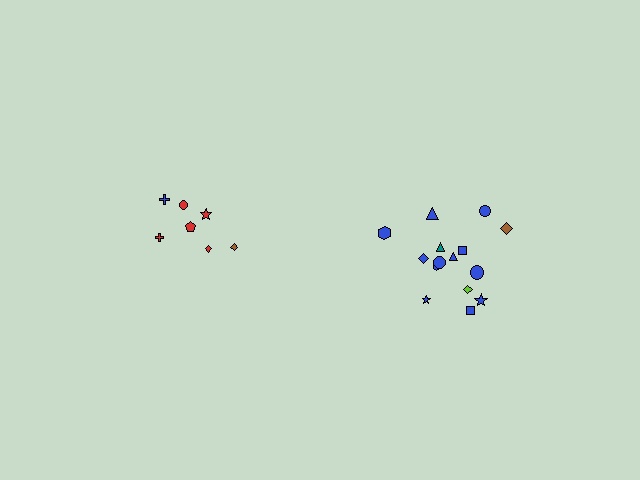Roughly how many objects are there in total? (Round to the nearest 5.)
Roughly 20 objects in total.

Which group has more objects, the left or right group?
The right group.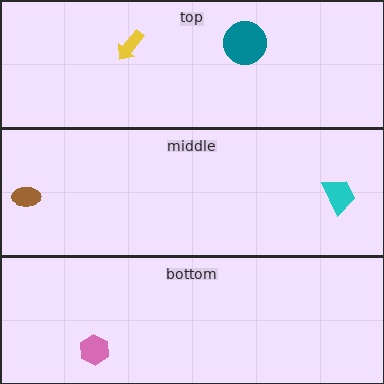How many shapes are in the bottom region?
1.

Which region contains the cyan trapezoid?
The middle region.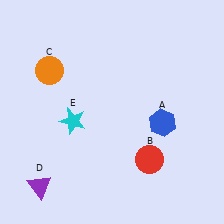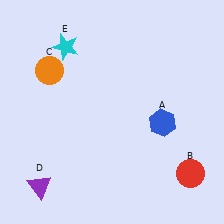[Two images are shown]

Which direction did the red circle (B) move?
The red circle (B) moved right.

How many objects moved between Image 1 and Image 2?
2 objects moved between the two images.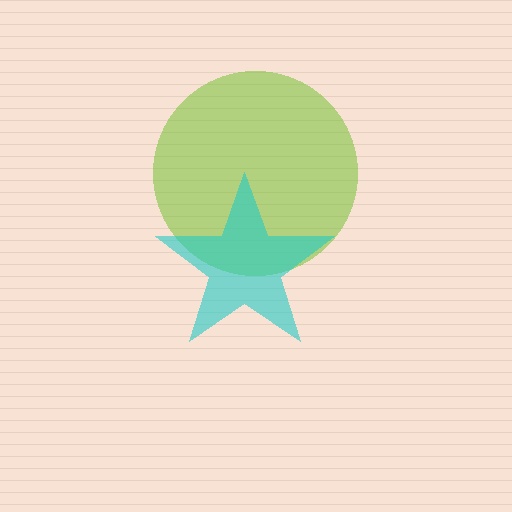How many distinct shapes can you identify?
There are 2 distinct shapes: a lime circle, a cyan star.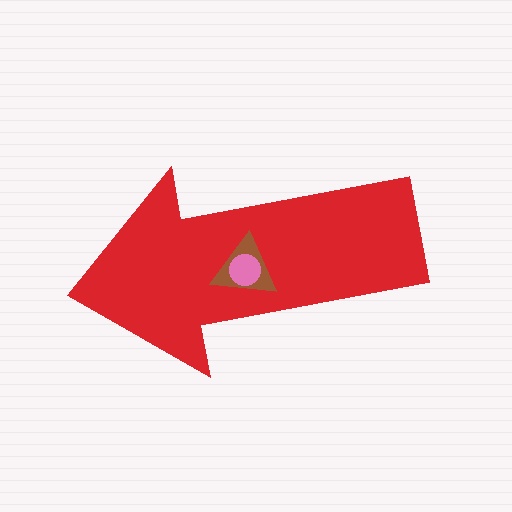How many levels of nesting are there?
3.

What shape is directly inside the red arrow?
The brown triangle.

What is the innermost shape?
The pink circle.